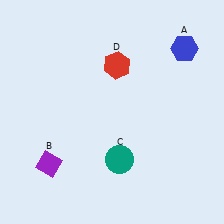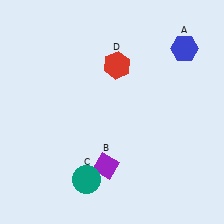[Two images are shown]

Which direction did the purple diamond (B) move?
The purple diamond (B) moved right.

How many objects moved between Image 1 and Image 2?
2 objects moved between the two images.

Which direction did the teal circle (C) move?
The teal circle (C) moved left.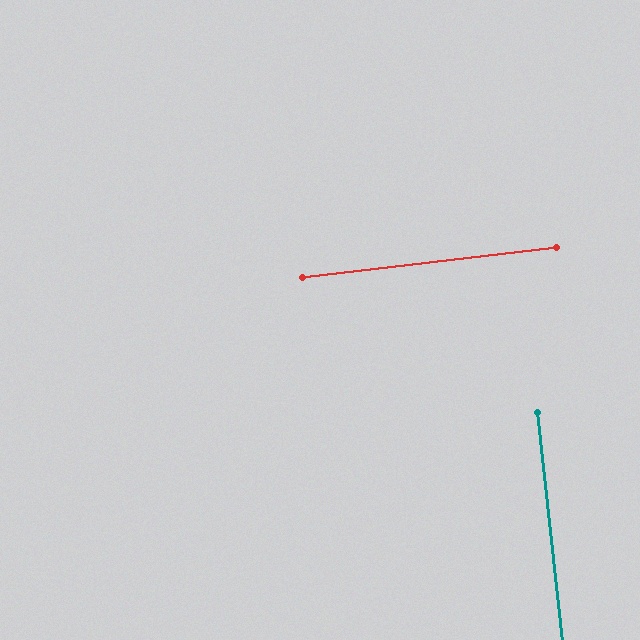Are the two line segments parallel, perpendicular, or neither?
Perpendicular — they meet at approximately 89°.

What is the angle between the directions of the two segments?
Approximately 89 degrees.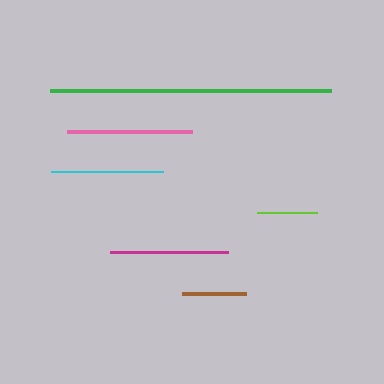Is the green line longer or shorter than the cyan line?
The green line is longer than the cyan line.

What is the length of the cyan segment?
The cyan segment is approximately 112 pixels long.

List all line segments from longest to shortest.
From longest to shortest: green, pink, magenta, cyan, brown, lime.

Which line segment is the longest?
The green line is the longest at approximately 281 pixels.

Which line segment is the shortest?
The lime line is the shortest at approximately 60 pixels.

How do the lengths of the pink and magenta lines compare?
The pink and magenta lines are approximately the same length.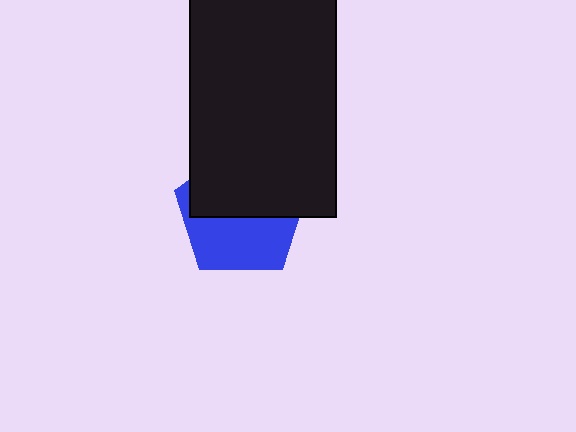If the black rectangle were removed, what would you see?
You would see the complete blue pentagon.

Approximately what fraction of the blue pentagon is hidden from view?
Roughly 53% of the blue pentagon is hidden behind the black rectangle.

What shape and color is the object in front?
The object in front is a black rectangle.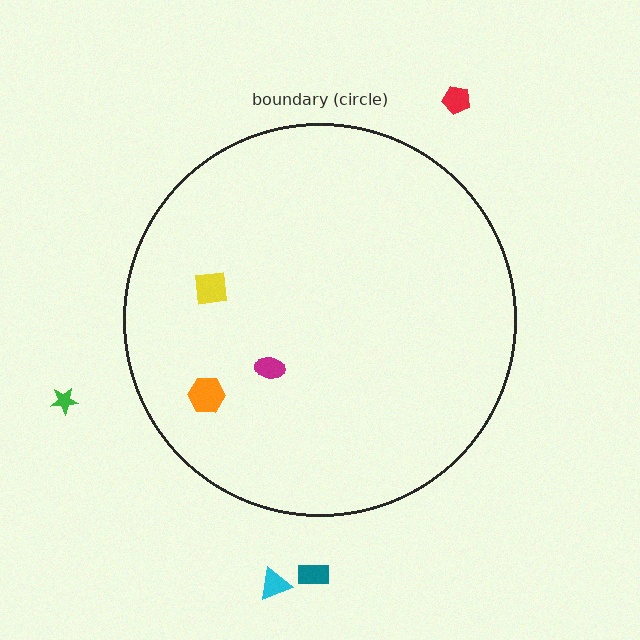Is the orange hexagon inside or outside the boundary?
Inside.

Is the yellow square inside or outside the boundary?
Inside.